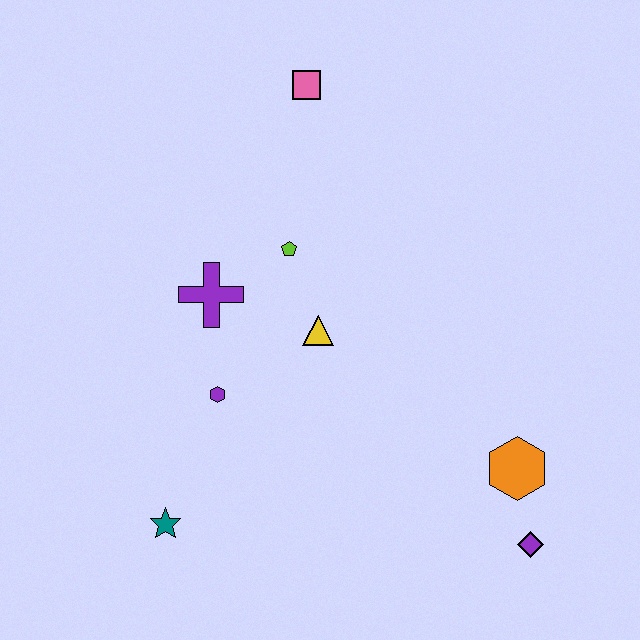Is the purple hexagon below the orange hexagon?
No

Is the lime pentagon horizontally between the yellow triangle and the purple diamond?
No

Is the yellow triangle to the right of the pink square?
Yes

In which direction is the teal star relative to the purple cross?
The teal star is below the purple cross.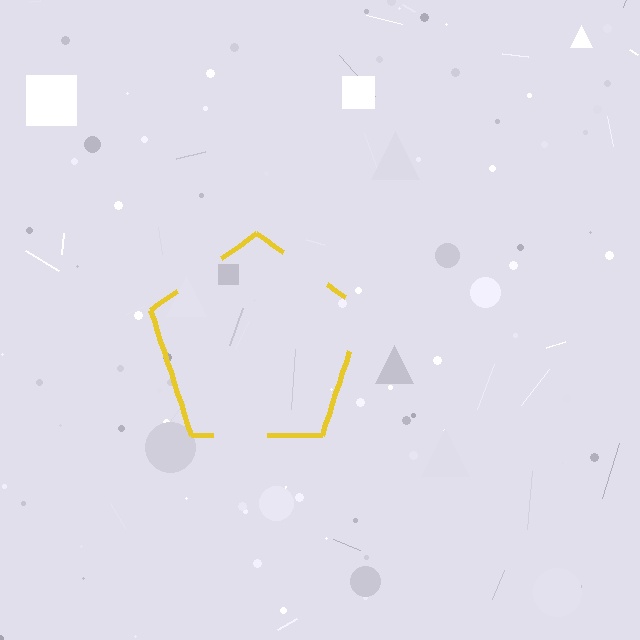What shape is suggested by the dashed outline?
The dashed outline suggests a pentagon.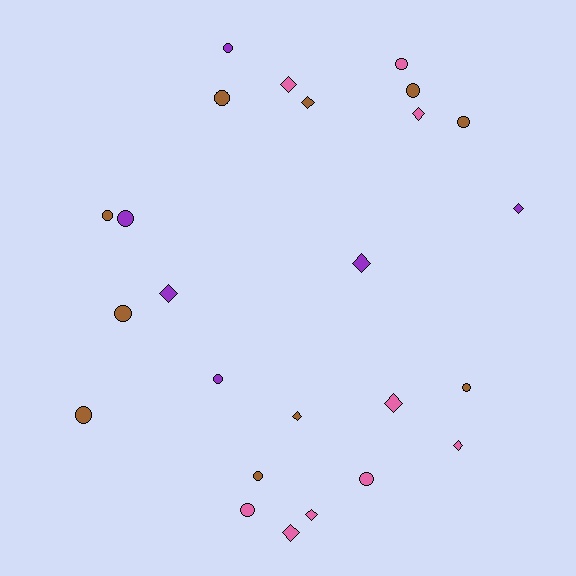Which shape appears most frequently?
Circle, with 14 objects.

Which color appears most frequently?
Brown, with 10 objects.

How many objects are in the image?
There are 25 objects.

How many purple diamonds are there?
There are 3 purple diamonds.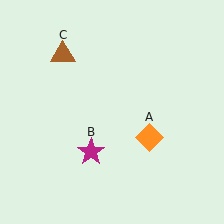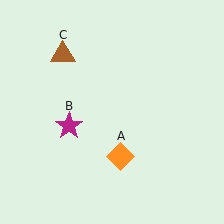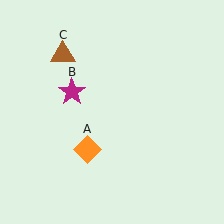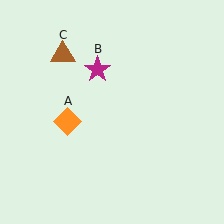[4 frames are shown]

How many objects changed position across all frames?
2 objects changed position: orange diamond (object A), magenta star (object B).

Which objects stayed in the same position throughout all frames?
Brown triangle (object C) remained stationary.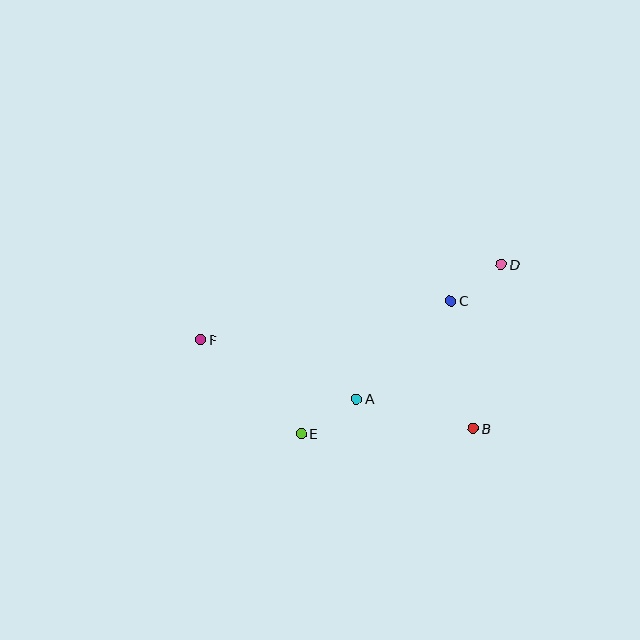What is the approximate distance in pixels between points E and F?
The distance between E and F is approximately 137 pixels.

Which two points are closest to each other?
Points C and D are closest to each other.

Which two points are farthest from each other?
Points D and F are farthest from each other.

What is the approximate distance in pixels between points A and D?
The distance between A and D is approximately 198 pixels.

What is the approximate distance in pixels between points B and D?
The distance between B and D is approximately 166 pixels.